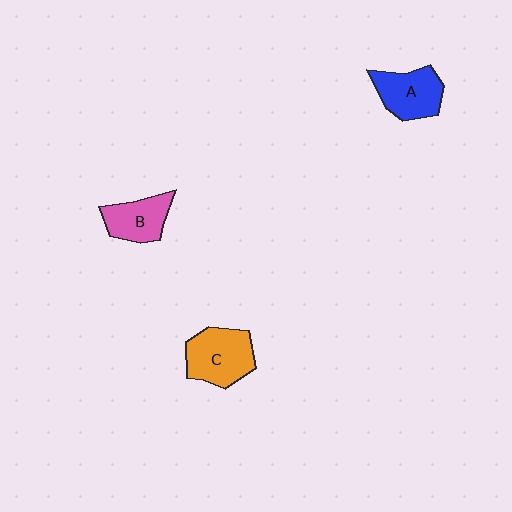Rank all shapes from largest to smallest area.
From largest to smallest: C (orange), A (blue), B (pink).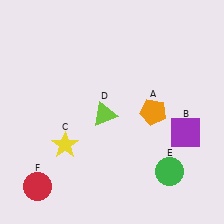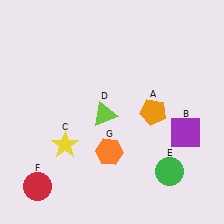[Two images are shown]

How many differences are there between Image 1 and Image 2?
There is 1 difference between the two images.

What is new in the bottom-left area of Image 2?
An orange hexagon (G) was added in the bottom-left area of Image 2.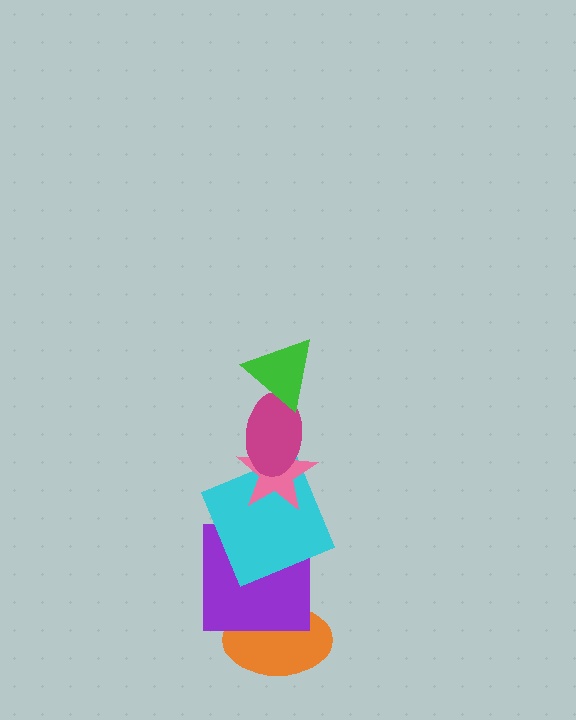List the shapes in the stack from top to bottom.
From top to bottom: the green triangle, the magenta ellipse, the pink star, the cyan square, the purple square, the orange ellipse.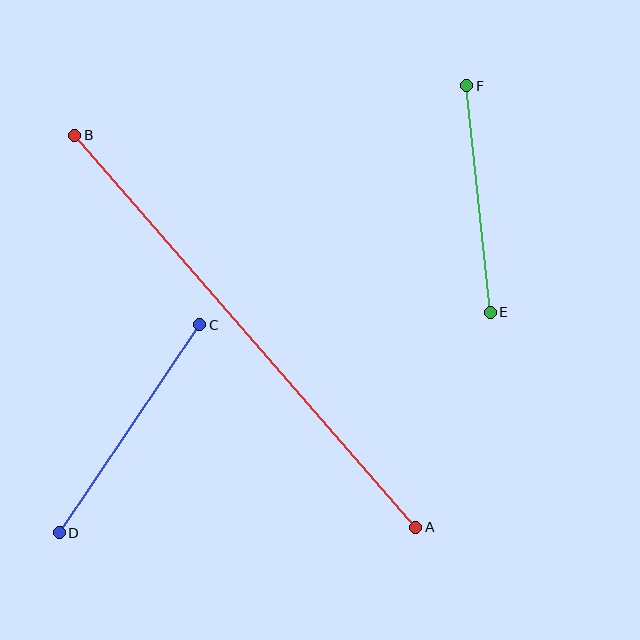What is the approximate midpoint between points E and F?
The midpoint is at approximately (478, 199) pixels.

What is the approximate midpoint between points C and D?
The midpoint is at approximately (129, 429) pixels.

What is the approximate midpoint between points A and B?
The midpoint is at approximately (245, 331) pixels.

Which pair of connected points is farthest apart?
Points A and B are farthest apart.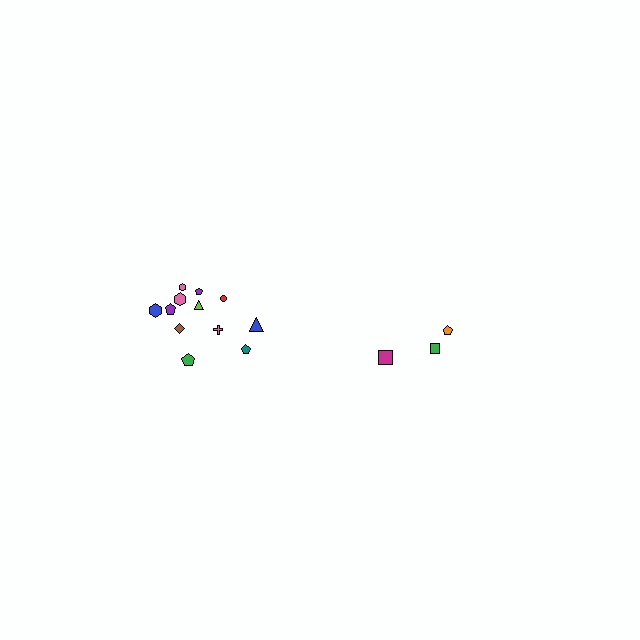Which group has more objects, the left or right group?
The left group.